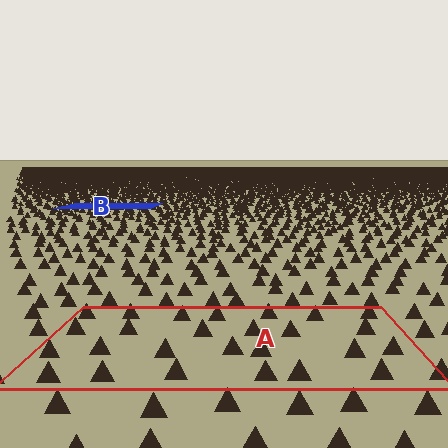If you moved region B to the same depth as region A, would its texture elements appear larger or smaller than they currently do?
They would appear larger. At a closer depth, the same texture elements are projected at a bigger on-screen size.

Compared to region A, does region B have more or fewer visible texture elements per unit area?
Region B has more texture elements per unit area — they are packed more densely because it is farther away.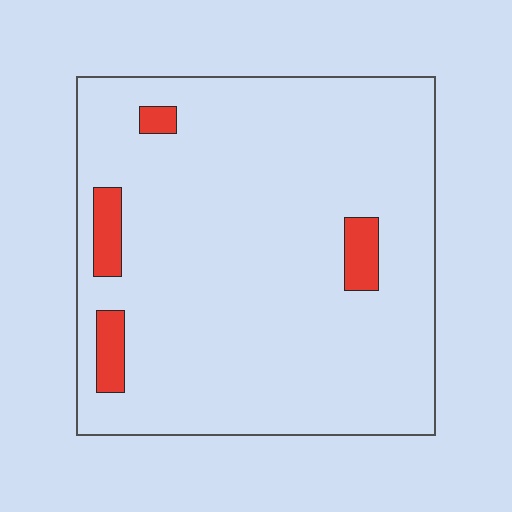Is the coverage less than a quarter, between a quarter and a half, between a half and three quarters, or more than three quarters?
Less than a quarter.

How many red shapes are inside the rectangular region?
4.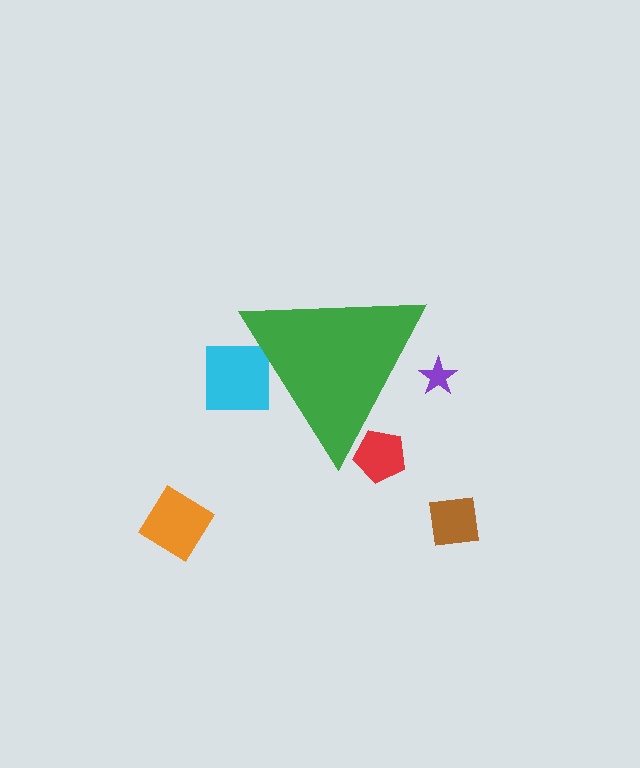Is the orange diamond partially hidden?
No, the orange diamond is fully visible.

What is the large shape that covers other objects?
A green triangle.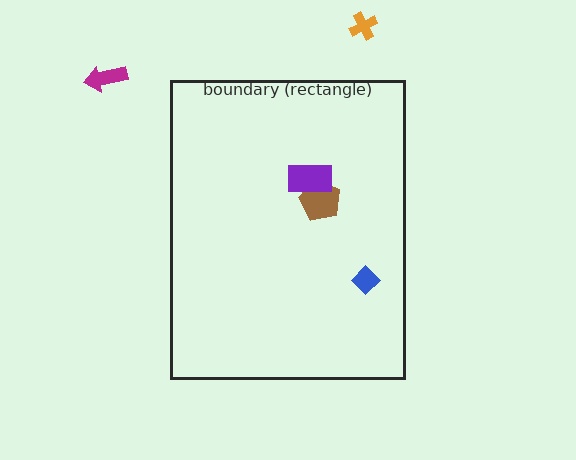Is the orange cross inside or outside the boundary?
Outside.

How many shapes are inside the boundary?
3 inside, 2 outside.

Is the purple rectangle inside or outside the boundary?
Inside.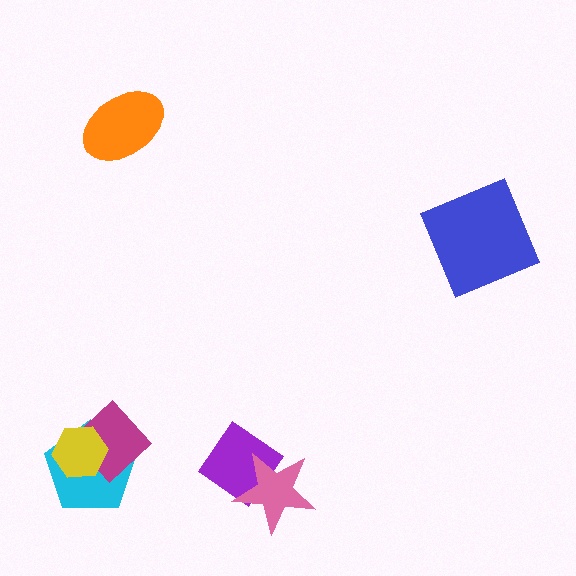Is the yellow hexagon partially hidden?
No, no other shape covers it.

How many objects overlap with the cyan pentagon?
2 objects overlap with the cyan pentagon.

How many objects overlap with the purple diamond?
1 object overlaps with the purple diamond.